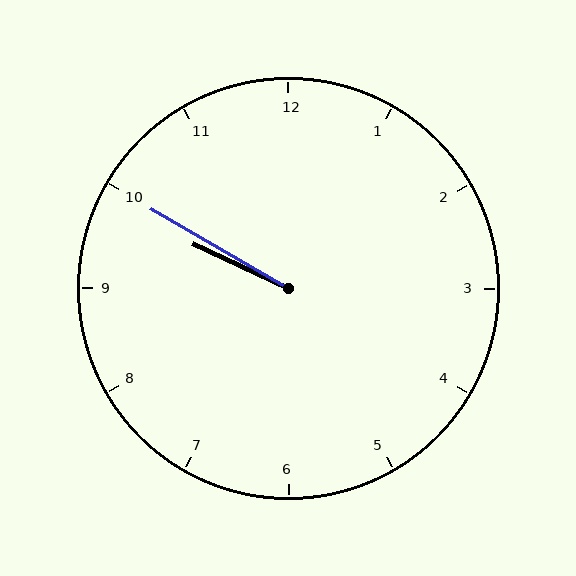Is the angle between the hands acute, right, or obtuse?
It is acute.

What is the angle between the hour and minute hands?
Approximately 5 degrees.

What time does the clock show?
9:50.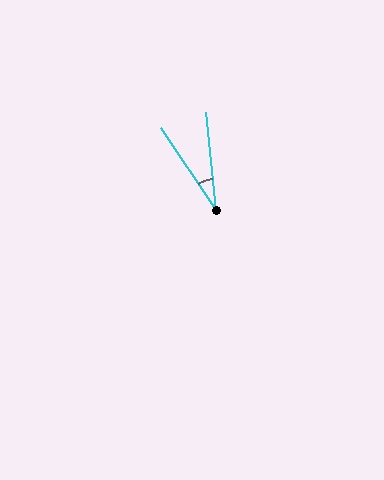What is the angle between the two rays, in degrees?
Approximately 28 degrees.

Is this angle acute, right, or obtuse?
It is acute.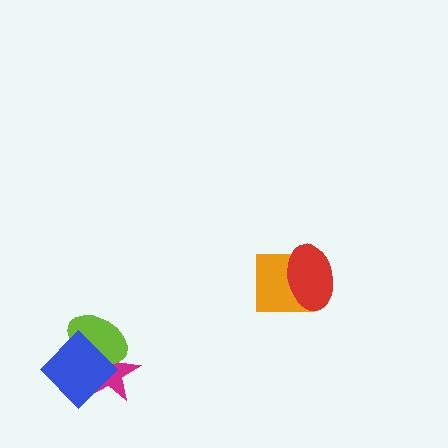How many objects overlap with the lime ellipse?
2 objects overlap with the lime ellipse.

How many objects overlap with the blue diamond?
2 objects overlap with the blue diamond.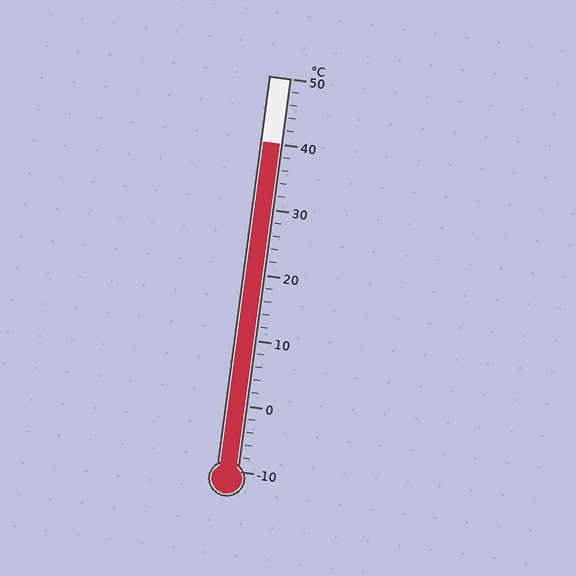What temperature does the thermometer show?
The thermometer shows approximately 40°C.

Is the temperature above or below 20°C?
The temperature is above 20°C.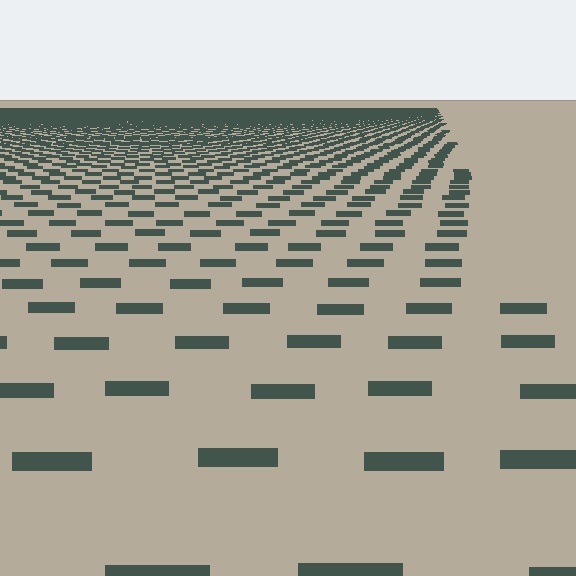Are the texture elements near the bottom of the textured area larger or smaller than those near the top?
Larger. Near the bottom, elements are closer to the viewer and appear at a bigger on-screen size.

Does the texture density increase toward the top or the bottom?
Density increases toward the top.